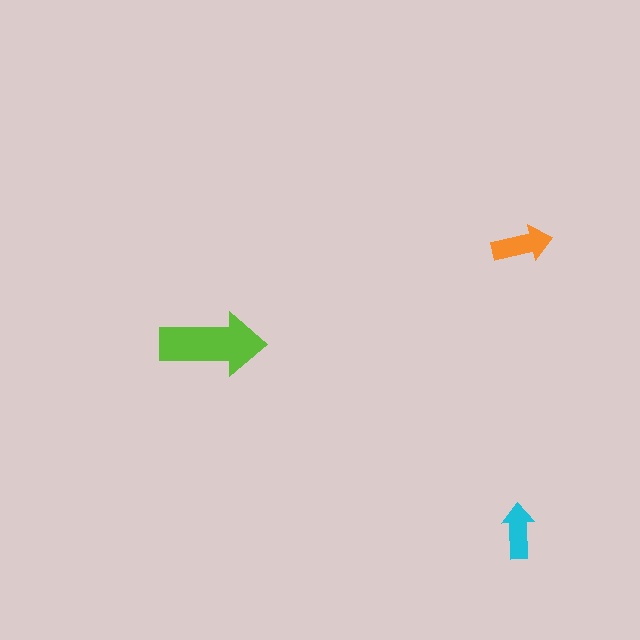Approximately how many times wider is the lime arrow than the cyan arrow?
About 2 times wider.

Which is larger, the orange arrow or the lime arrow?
The lime one.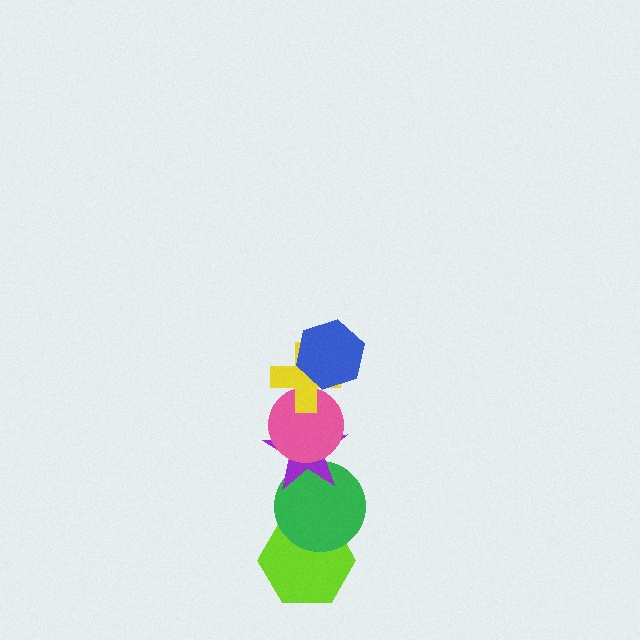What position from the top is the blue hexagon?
The blue hexagon is 1st from the top.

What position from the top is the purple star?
The purple star is 4th from the top.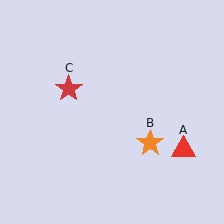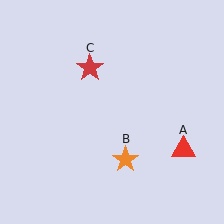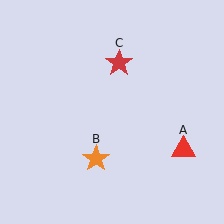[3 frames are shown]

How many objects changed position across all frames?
2 objects changed position: orange star (object B), red star (object C).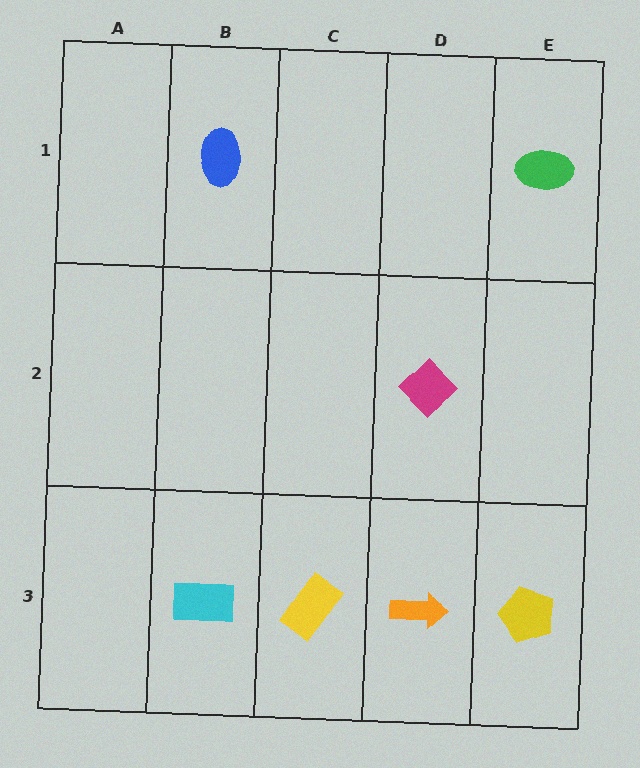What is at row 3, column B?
A cyan rectangle.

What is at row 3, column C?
A yellow rectangle.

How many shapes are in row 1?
2 shapes.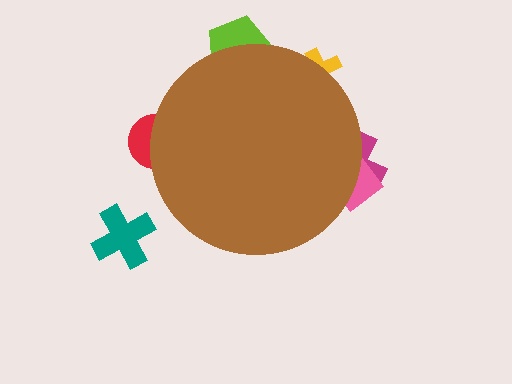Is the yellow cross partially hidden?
Yes, the yellow cross is partially hidden behind the brown circle.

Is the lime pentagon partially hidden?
Yes, the lime pentagon is partially hidden behind the brown circle.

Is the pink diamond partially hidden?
Yes, the pink diamond is partially hidden behind the brown circle.